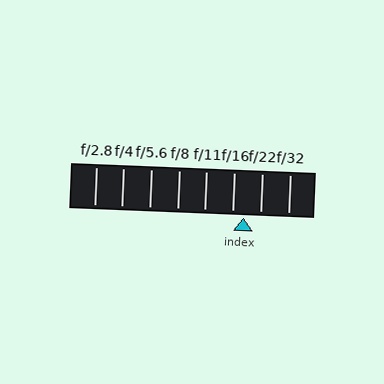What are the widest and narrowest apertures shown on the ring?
The widest aperture shown is f/2.8 and the narrowest is f/32.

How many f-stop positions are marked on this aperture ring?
There are 8 f-stop positions marked.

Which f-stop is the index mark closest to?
The index mark is closest to f/16.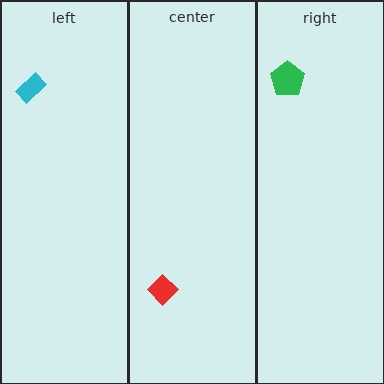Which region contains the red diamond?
The center region.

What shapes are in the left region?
The cyan rectangle.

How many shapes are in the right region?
1.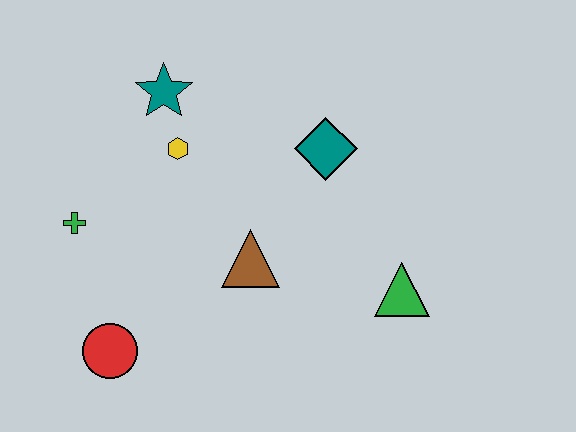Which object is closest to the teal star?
The yellow hexagon is closest to the teal star.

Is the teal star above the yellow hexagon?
Yes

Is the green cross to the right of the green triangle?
No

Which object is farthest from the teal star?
The green triangle is farthest from the teal star.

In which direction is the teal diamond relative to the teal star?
The teal diamond is to the right of the teal star.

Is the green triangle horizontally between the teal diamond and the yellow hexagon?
No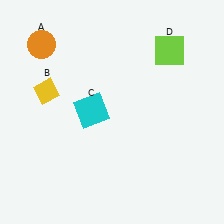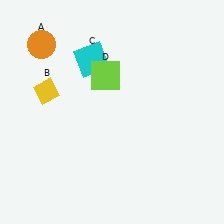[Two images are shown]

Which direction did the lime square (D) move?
The lime square (D) moved left.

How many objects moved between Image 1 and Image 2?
2 objects moved between the two images.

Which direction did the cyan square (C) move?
The cyan square (C) moved up.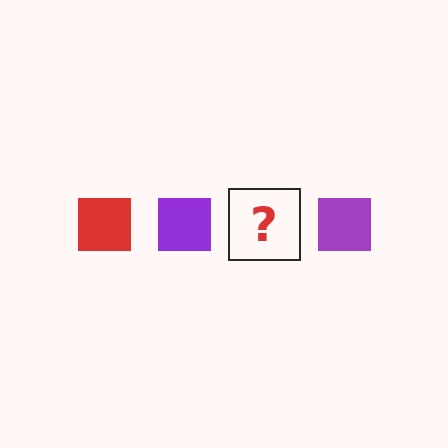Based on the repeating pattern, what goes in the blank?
The blank should be a red square.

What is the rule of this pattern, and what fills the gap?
The rule is that the pattern cycles through red, purple squares. The gap should be filled with a red square.